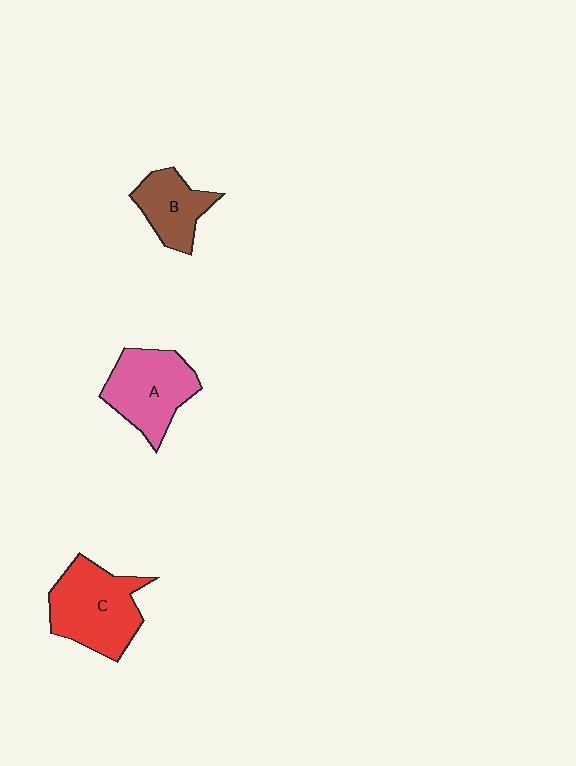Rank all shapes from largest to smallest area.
From largest to smallest: C (red), A (pink), B (brown).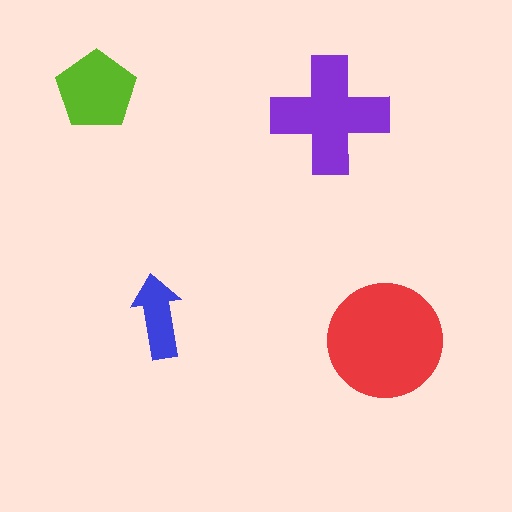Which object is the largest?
The red circle.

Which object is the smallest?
The blue arrow.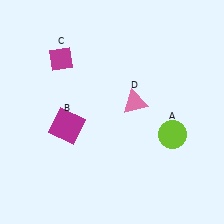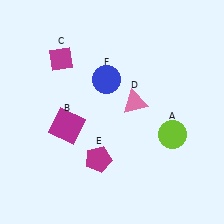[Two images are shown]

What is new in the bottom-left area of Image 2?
A magenta pentagon (E) was added in the bottom-left area of Image 2.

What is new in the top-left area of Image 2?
A blue circle (F) was added in the top-left area of Image 2.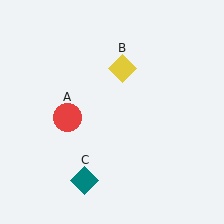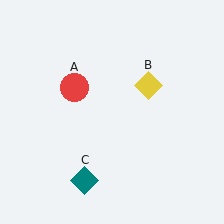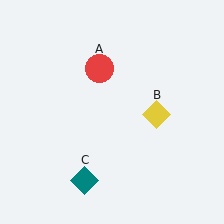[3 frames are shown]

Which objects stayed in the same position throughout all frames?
Teal diamond (object C) remained stationary.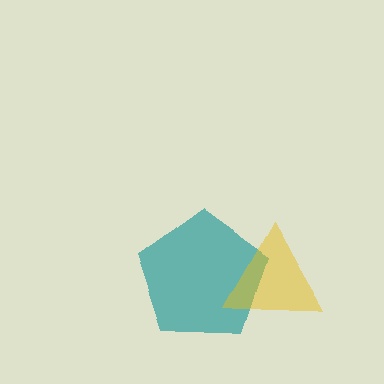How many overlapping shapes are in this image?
There are 2 overlapping shapes in the image.